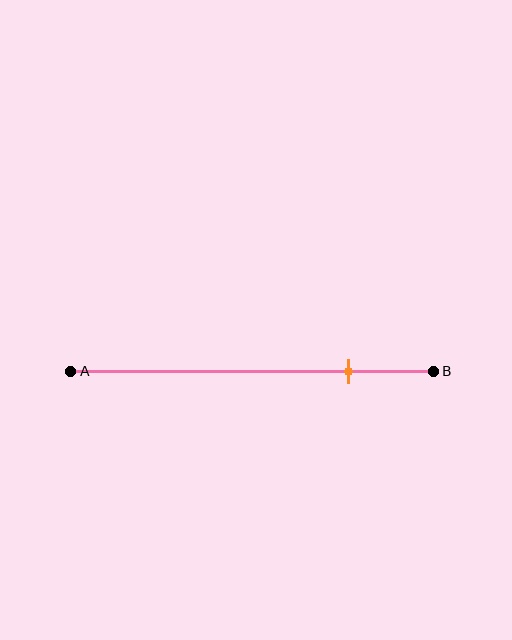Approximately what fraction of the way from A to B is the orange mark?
The orange mark is approximately 75% of the way from A to B.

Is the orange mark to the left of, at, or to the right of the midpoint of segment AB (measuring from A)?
The orange mark is to the right of the midpoint of segment AB.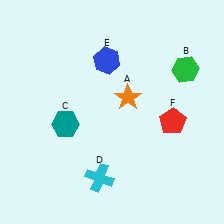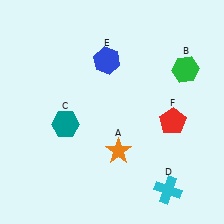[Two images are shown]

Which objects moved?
The objects that moved are: the orange star (A), the cyan cross (D).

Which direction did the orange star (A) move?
The orange star (A) moved down.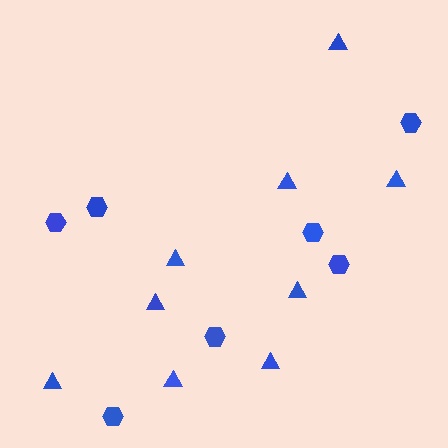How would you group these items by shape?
There are 2 groups: one group of hexagons (7) and one group of triangles (9).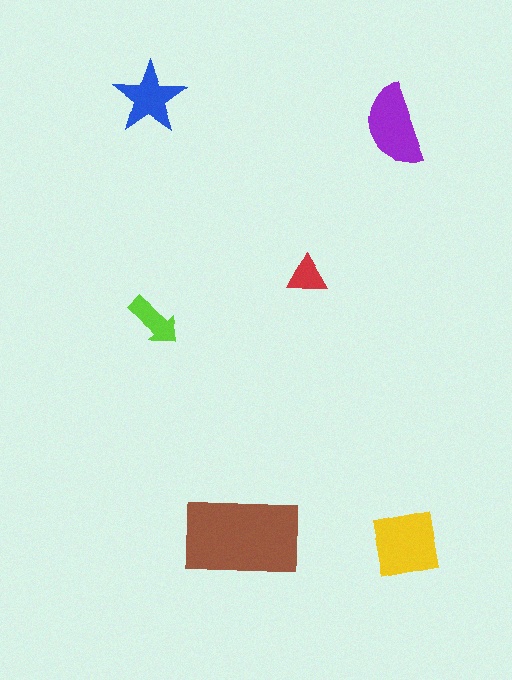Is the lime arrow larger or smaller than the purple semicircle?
Smaller.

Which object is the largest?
The brown rectangle.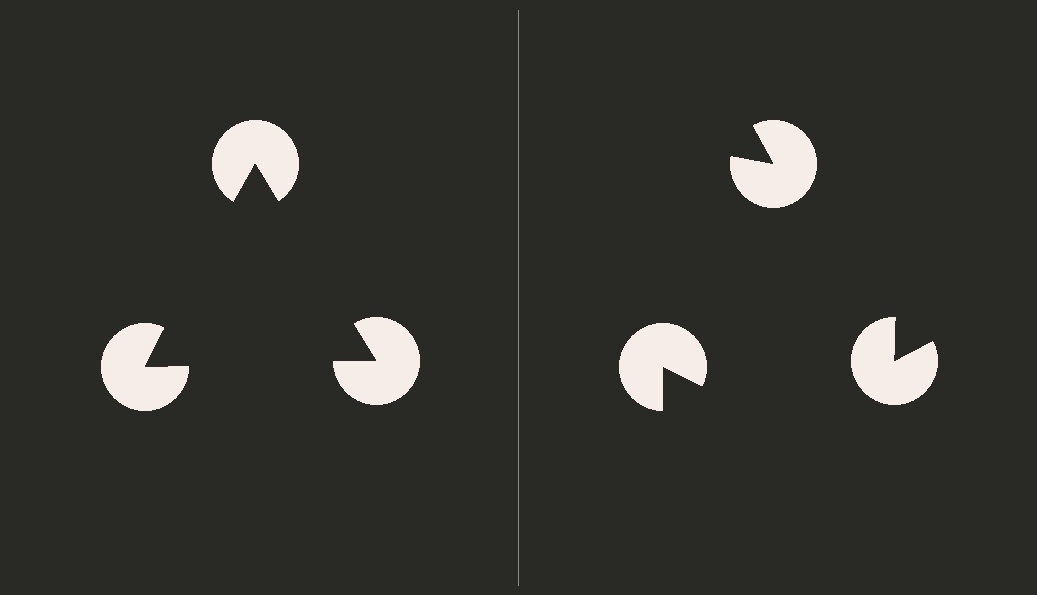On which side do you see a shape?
An illusory triangle appears on the left side. On the right side the wedge cuts are rotated, so no coherent shape forms.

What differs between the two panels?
The pac-man discs are positioned identically on both sides; only the wedge orientations differ. On the left they align to a triangle; on the right they are misaligned.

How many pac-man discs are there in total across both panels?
6 — 3 on each side.